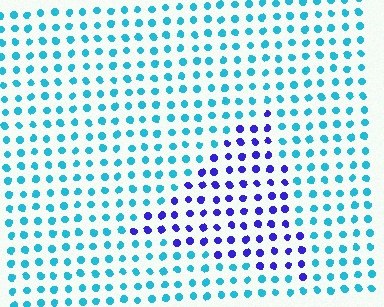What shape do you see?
I see a triangle.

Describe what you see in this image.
The image is filled with small cyan elements in a uniform arrangement. A triangle-shaped region is visible where the elements are tinted to a slightly different hue, forming a subtle color boundary.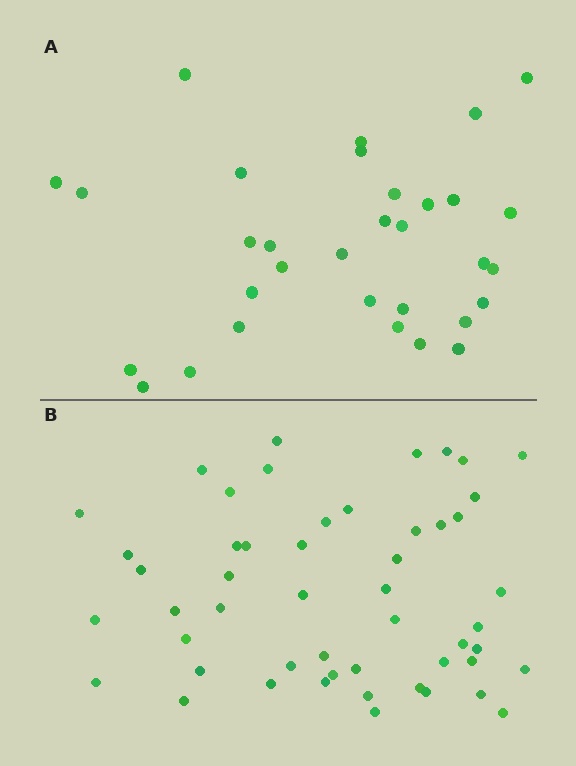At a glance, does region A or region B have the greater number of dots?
Region B (the bottom region) has more dots.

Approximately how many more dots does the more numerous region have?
Region B has approximately 20 more dots than region A.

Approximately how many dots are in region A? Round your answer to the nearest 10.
About 30 dots. (The exact count is 32, which rounds to 30.)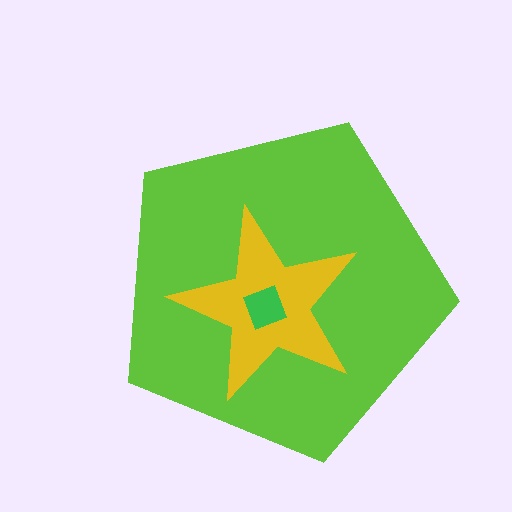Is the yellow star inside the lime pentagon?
Yes.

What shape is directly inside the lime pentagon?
The yellow star.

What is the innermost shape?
The green diamond.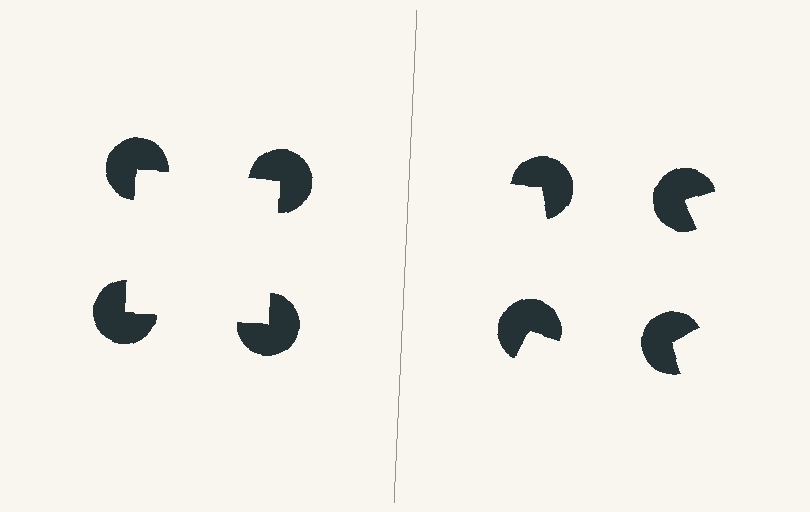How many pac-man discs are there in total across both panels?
8 — 4 on each side.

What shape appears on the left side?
An illusory square.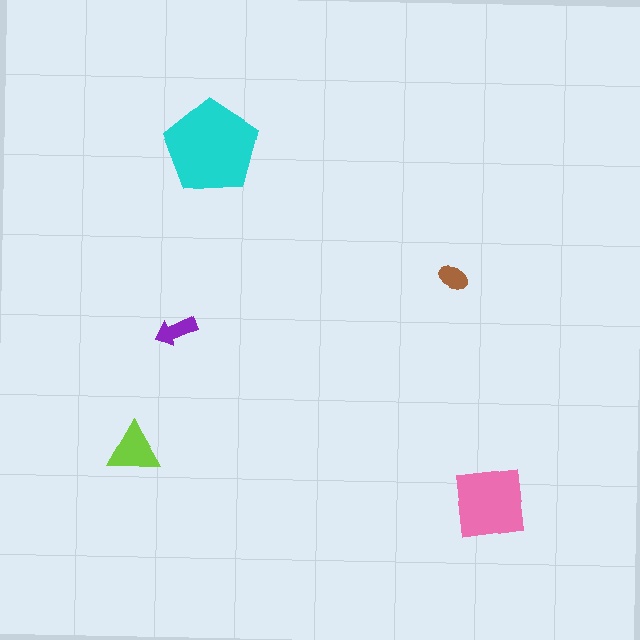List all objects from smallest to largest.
The brown ellipse, the purple arrow, the lime triangle, the pink square, the cyan pentagon.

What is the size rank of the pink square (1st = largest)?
2nd.